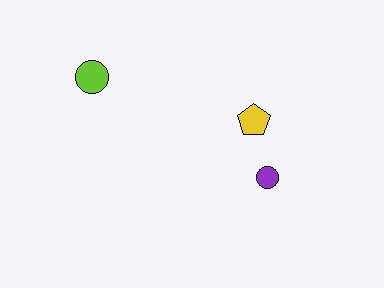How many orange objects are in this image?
There are no orange objects.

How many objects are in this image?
There are 3 objects.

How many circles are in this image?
There are 2 circles.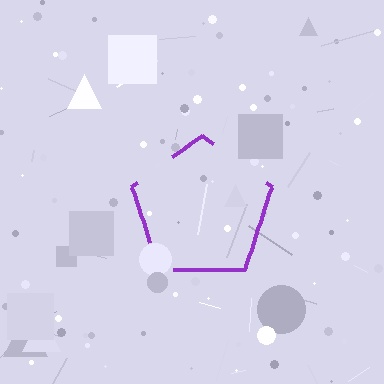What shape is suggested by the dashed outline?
The dashed outline suggests a pentagon.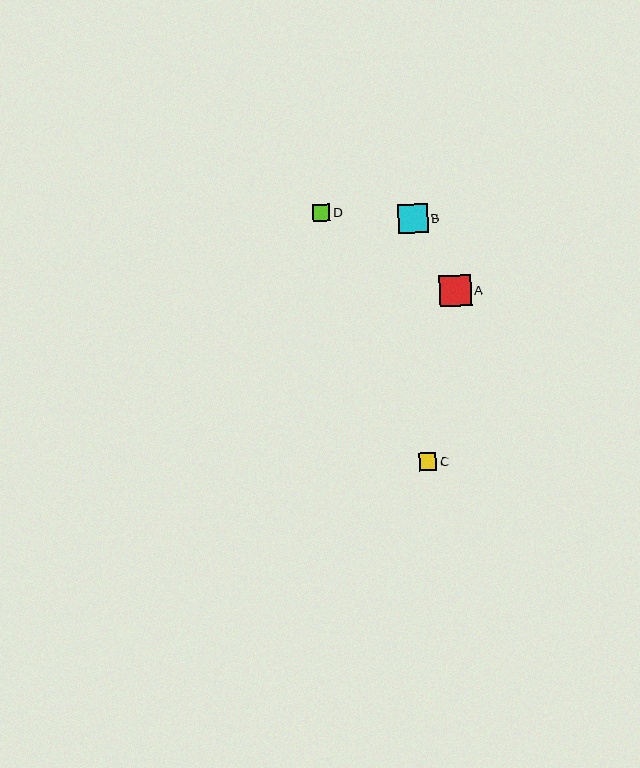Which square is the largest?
Square A is the largest with a size of approximately 31 pixels.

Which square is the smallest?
Square C is the smallest with a size of approximately 17 pixels.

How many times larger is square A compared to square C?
Square A is approximately 1.8 times the size of square C.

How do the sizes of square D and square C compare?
Square D and square C are approximately the same size.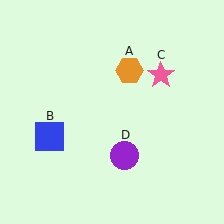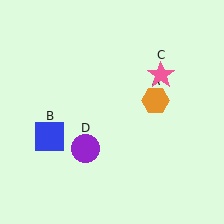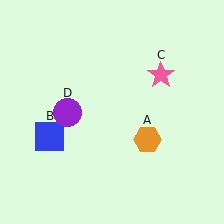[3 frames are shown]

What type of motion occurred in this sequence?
The orange hexagon (object A), purple circle (object D) rotated clockwise around the center of the scene.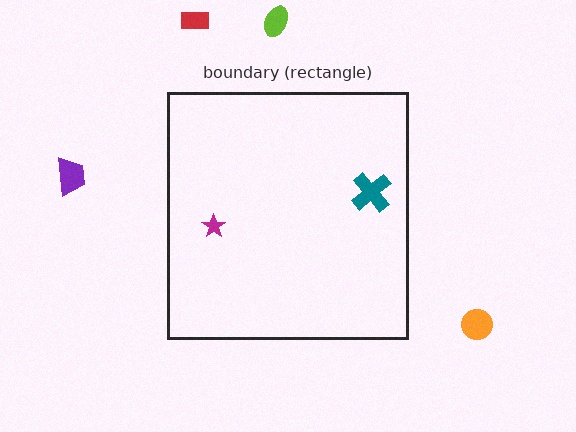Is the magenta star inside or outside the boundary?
Inside.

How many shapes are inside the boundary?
2 inside, 4 outside.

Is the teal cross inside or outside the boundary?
Inside.